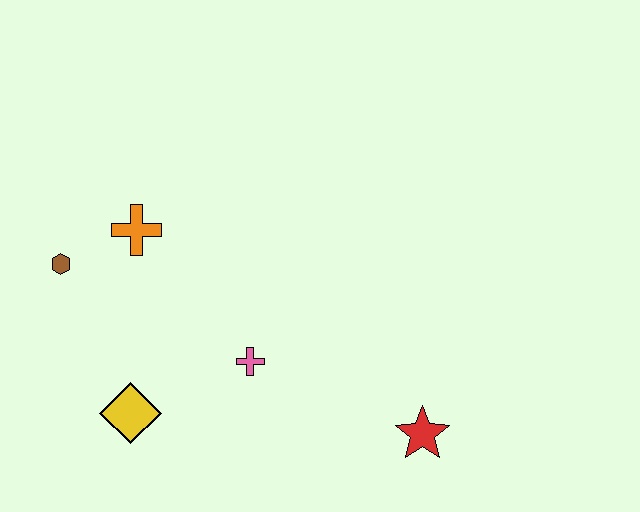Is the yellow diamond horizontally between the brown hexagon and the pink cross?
Yes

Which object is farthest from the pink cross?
The brown hexagon is farthest from the pink cross.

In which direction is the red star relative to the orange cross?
The red star is to the right of the orange cross.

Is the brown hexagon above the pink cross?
Yes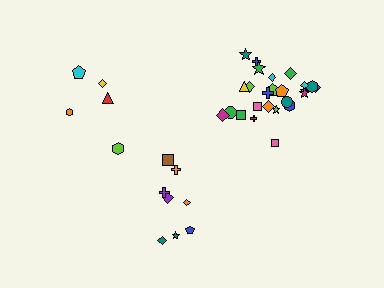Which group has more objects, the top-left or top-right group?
The top-right group.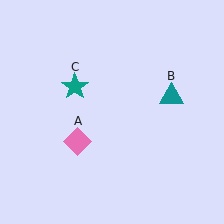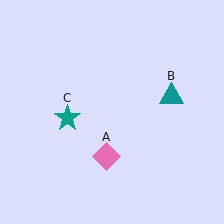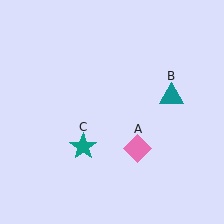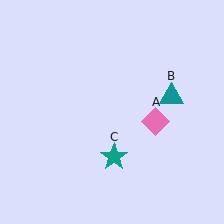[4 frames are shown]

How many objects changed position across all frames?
2 objects changed position: pink diamond (object A), teal star (object C).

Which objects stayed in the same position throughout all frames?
Teal triangle (object B) remained stationary.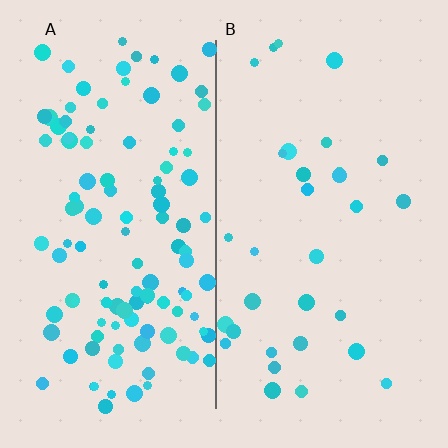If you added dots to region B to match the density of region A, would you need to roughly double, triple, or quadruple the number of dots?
Approximately quadruple.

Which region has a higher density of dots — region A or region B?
A (the left).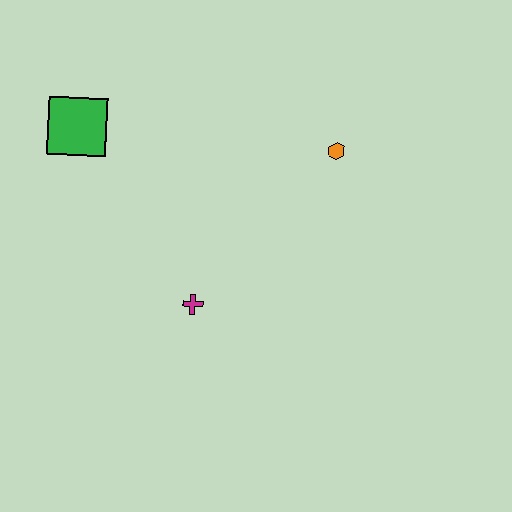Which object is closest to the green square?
The magenta cross is closest to the green square.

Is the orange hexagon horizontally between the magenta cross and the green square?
No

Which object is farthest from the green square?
The orange hexagon is farthest from the green square.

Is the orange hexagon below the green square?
Yes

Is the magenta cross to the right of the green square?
Yes